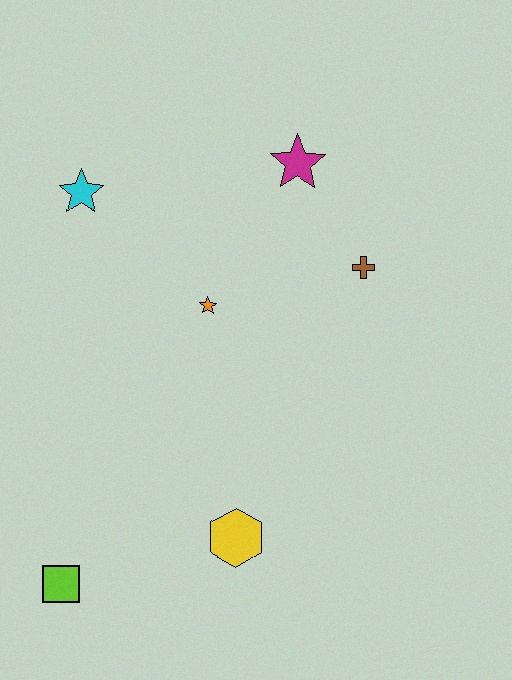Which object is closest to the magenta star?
The brown cross is closest to the magenta star.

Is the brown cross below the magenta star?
Yes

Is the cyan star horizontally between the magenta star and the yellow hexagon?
No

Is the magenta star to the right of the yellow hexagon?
Yes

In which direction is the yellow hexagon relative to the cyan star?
The yellow hexagon is below the cyan star.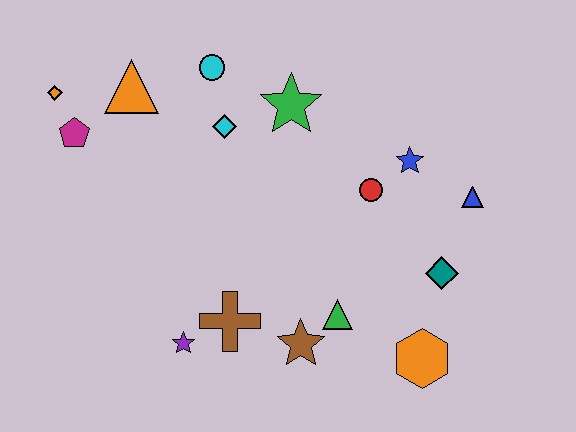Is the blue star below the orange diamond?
Yes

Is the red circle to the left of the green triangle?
No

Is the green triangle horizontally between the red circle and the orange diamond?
Yes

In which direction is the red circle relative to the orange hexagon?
The red circle is above the orange hexagon.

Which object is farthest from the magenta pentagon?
The orange hexagon is farthest from the magenta pentagon.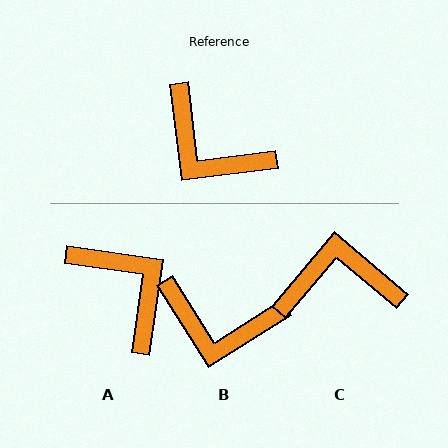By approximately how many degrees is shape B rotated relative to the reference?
Approximately 25 degrees counter-clockwise.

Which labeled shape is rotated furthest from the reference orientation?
A, about 165 degrees away.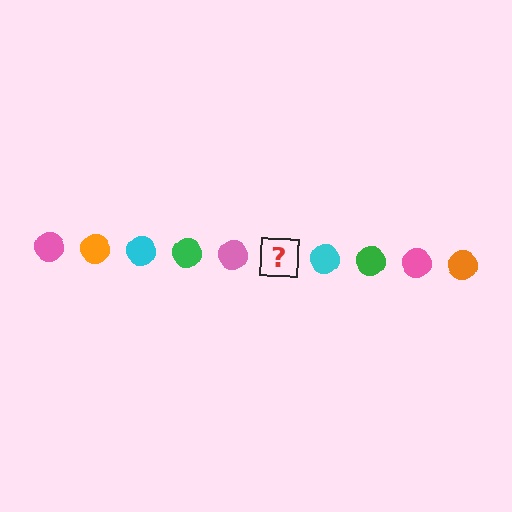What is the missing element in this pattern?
The missing element is an orange circle.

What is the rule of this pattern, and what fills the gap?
The rule is that the pattern cycles through pink, orange, cyan, green circles. The gap should be filled with an orange circle.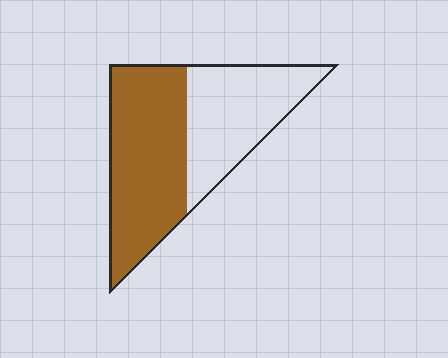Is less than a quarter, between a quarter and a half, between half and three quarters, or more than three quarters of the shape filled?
Between half and three quarters.